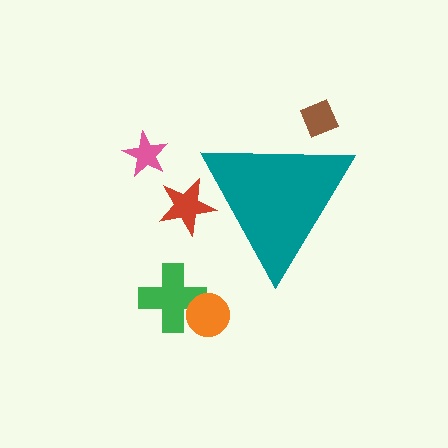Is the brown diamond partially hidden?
Yes, the brown diamond is partially hidden behind the teal triangle.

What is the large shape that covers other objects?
A teal triangle.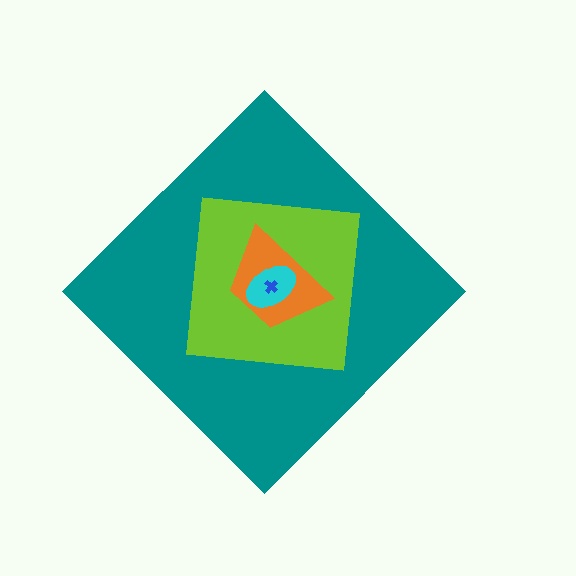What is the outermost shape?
The teal diamond.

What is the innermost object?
The blue cross.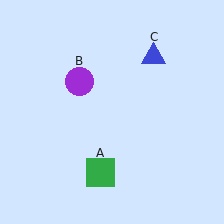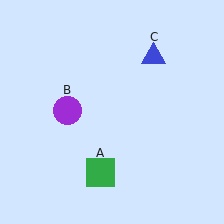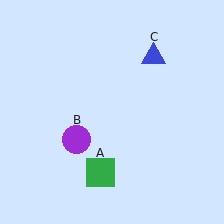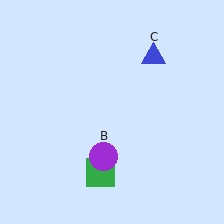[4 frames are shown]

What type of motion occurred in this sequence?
The purple circle (object B) rotated counterclockwise around the center of the scene.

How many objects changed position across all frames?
1 object changed position: purple circle (object B).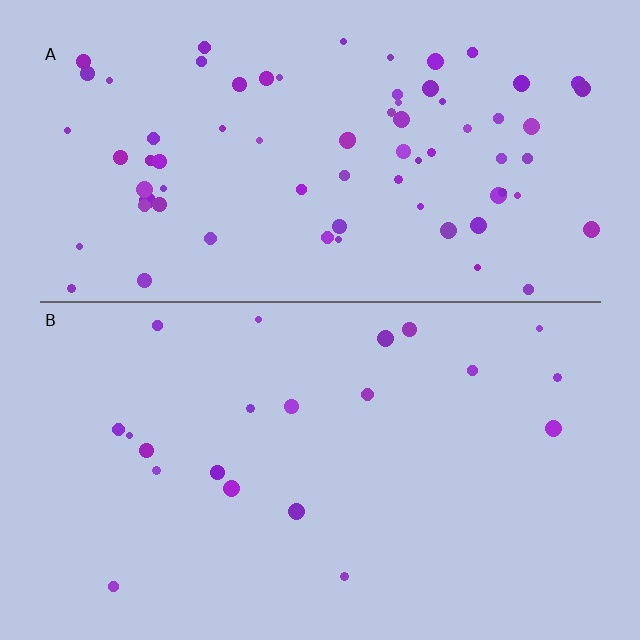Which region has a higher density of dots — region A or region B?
A (the top).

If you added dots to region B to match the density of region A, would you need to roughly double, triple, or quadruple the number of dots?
Approximately quadruple.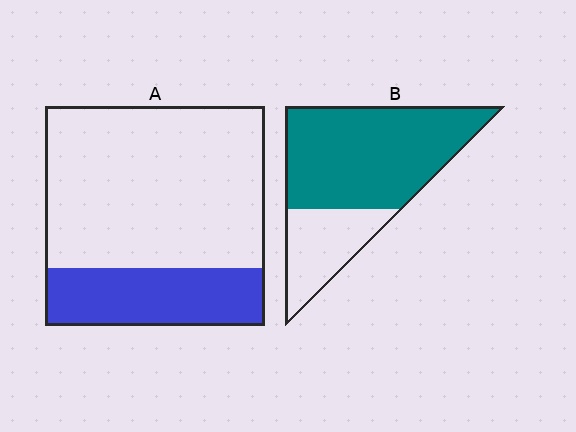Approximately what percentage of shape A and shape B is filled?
A is approximately 25% and B is approximately 70%.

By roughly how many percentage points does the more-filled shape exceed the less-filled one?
By roughly 45 percentage points (B over A).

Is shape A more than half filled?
No.